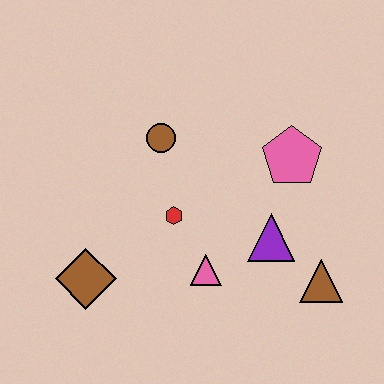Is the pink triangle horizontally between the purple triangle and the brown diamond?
Yes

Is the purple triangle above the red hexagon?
No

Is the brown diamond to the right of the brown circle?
No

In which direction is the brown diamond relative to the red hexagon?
The brown diamond is to the left of the red hexagon.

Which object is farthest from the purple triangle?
The brown diamond is farthest from the purple triangle.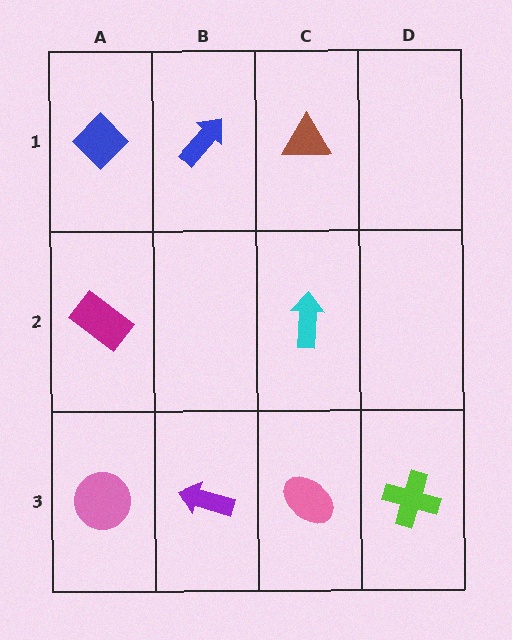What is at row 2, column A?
A magenta rectangle.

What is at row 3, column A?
A pink circle.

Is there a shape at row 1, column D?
No, that cell is empty.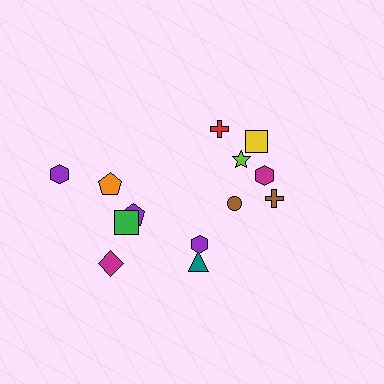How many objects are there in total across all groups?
There are 13 objects.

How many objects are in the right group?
There are 8 objects.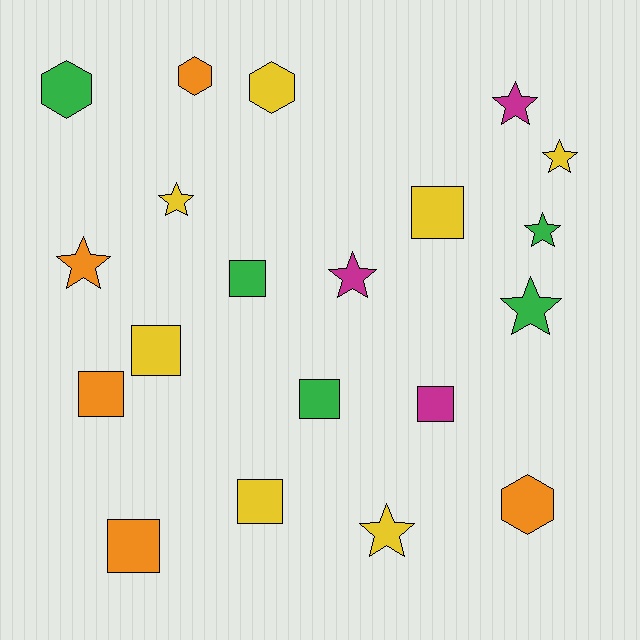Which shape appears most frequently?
Star, with 8 objects.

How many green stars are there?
There are 2 green stars.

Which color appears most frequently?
Yellow, with 7 objects.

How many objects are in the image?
There are 20 objects.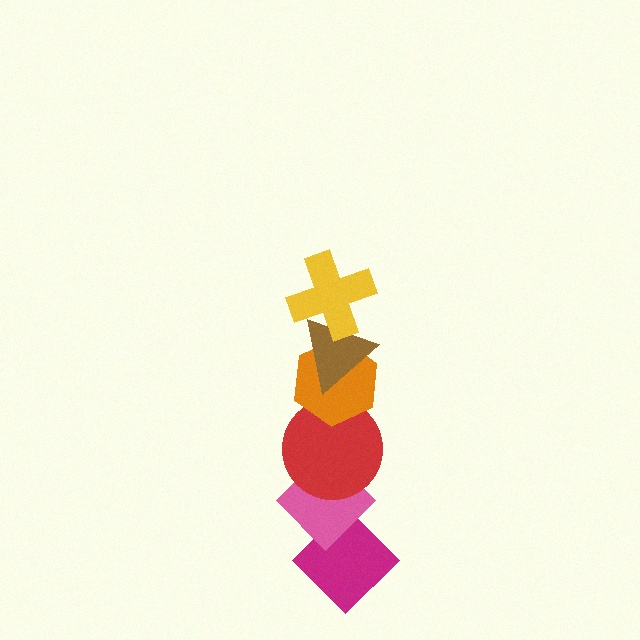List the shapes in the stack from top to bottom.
From top to bottom: the yellow cross, the brown triangle, the orange hexagon, the red circle, the pink diamond, the magenta diamond.